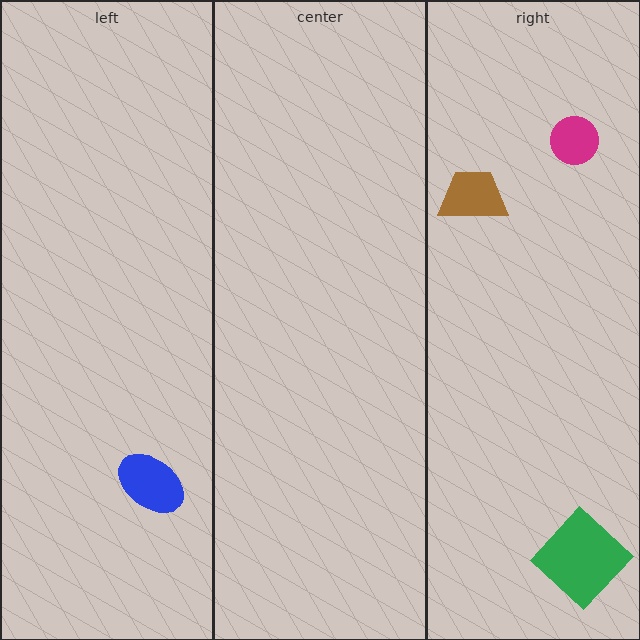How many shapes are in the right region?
3.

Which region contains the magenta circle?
The right region.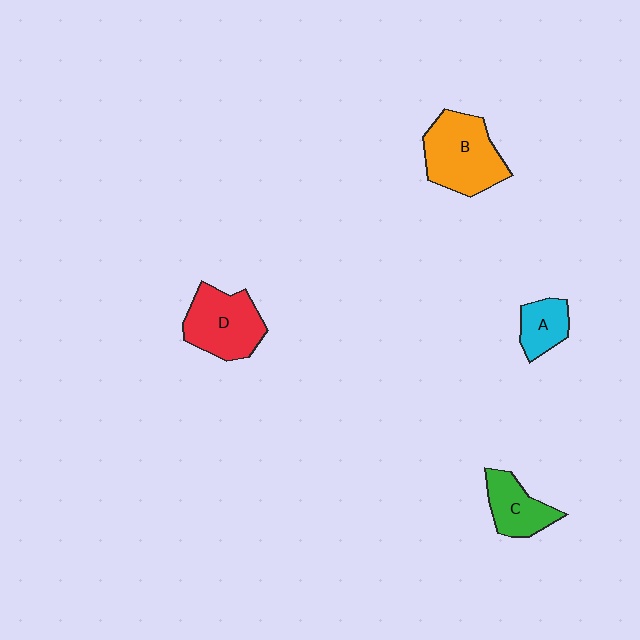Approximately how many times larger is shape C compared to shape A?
Approximately 1.3 times.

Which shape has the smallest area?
Shape A (cyan).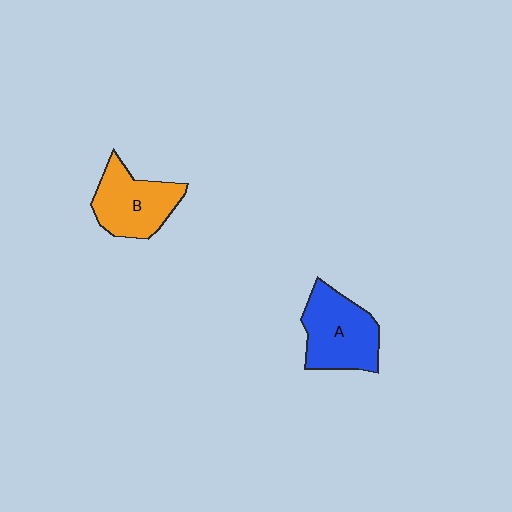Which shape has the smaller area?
Shape B (orange).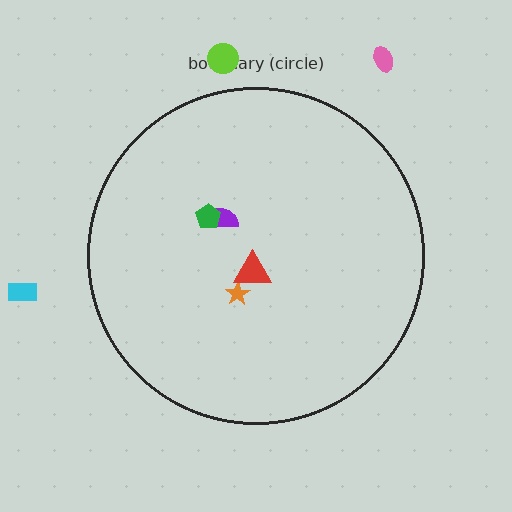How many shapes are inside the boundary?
4 inside, 3 outside.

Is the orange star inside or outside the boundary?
Inside.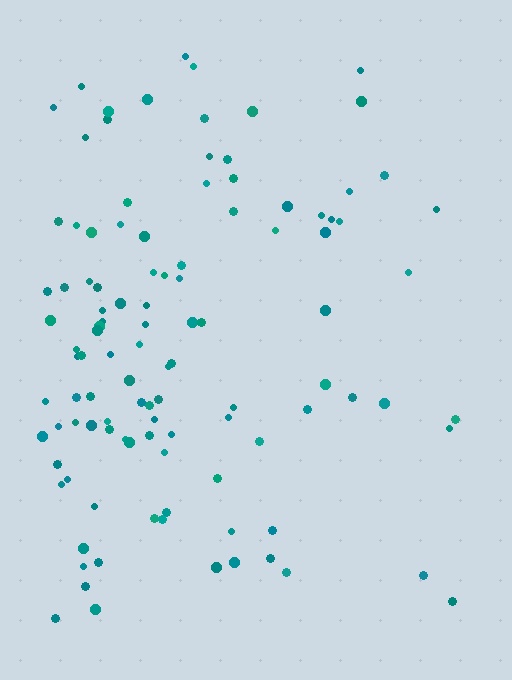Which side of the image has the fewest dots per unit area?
The right.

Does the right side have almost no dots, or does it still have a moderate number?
Still a moderate number, just noticeably fewer than the left.